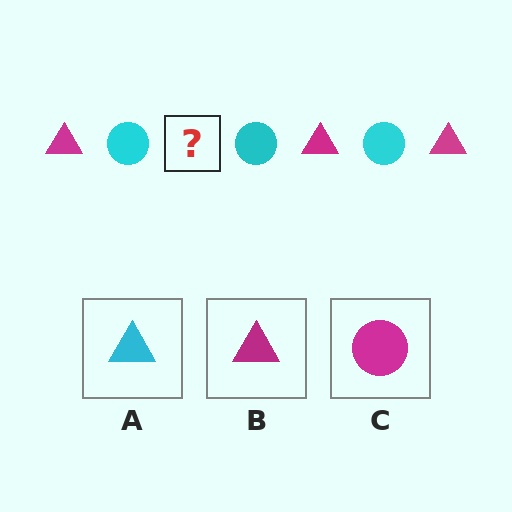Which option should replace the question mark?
Option B.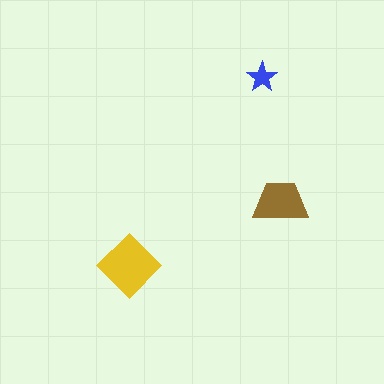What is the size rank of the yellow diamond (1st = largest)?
1st.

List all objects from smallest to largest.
The blue star, the brown trapezoid, the yellow diamond.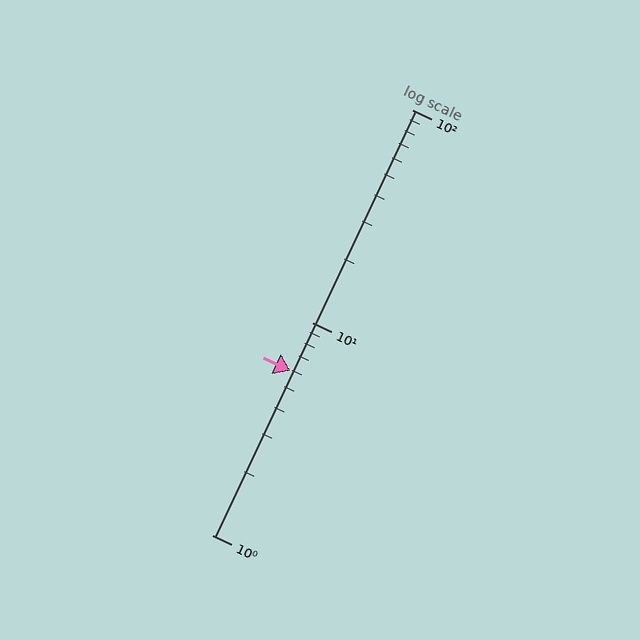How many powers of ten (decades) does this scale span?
The scale spans 2 decades, from 1 to 100.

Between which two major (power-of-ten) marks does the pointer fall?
The pointer is between 1 and 10.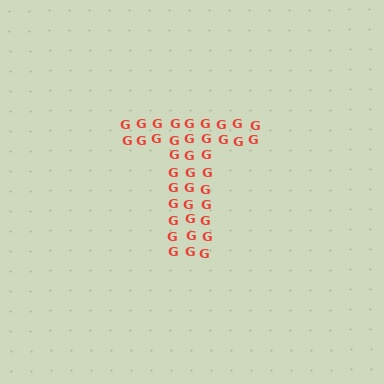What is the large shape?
The large shape is the letter T.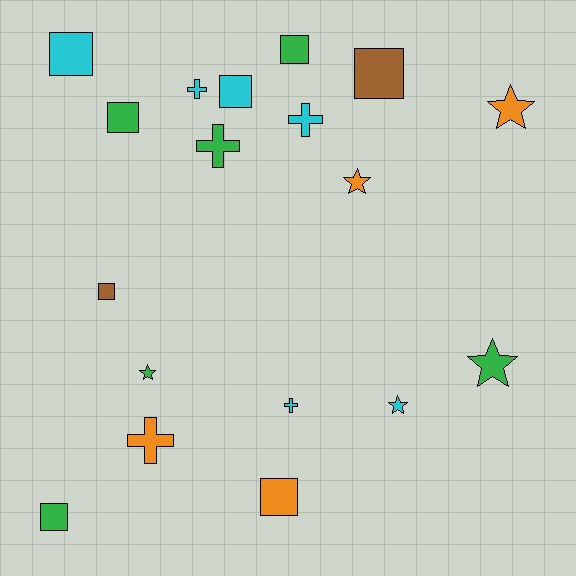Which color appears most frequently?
Green, with 6 objects.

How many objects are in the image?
There are 18 objects.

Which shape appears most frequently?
Square, with 8 objects.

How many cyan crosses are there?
There are 3 cyan crosses.